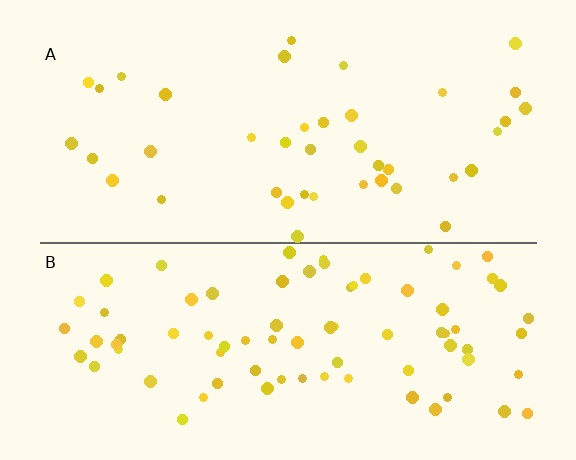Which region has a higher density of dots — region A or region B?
B (the bottom).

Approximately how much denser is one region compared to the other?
Approximately 2.0× — region B over region A.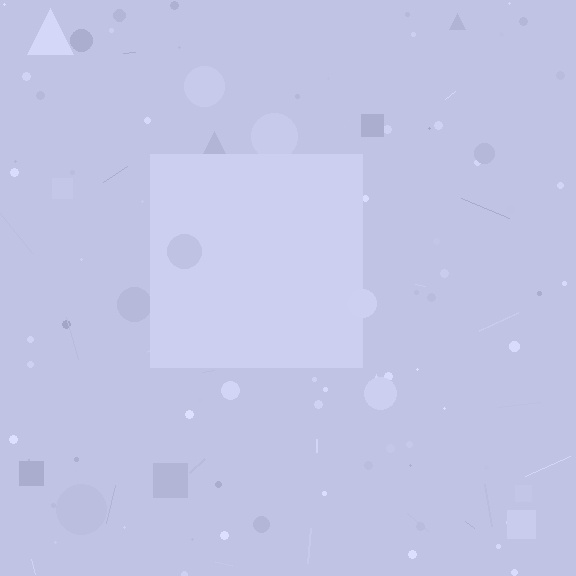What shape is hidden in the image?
A square is hidden in the image.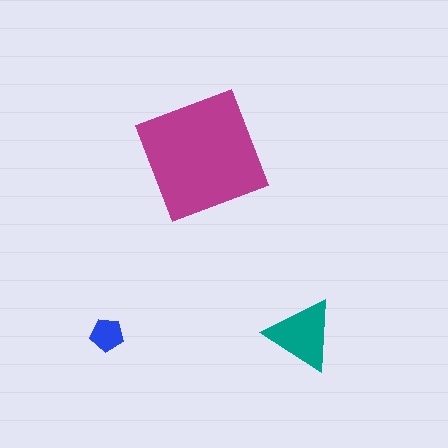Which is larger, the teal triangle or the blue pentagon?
The teal triangle.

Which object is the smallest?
The blue pentagon.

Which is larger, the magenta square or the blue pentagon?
The magenta square.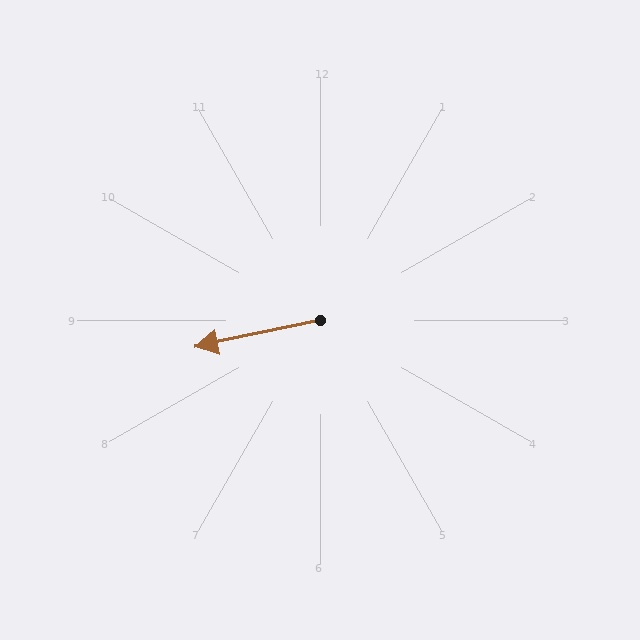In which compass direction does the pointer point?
West.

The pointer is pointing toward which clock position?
Roughly 9 o'clock.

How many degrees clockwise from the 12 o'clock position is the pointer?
Approximately 258 degrees.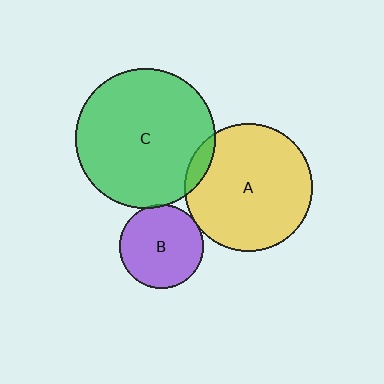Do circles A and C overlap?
Yes.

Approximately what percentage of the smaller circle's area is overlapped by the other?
Approximately 5%.